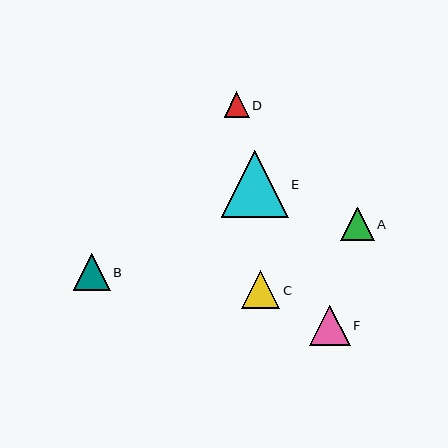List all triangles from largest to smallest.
From largest to smallest: E, F, C, B, A, D.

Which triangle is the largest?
Triangle E is the largest with a size of approximately 67 pixels.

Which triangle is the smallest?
Triangle D is the smallest with a size of approximately 25 pixels.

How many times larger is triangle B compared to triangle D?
Triangle B is approximately 1.5 times the size of triangle D.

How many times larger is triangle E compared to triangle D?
Triangle E is approximately 2.7 times the size of triangle D.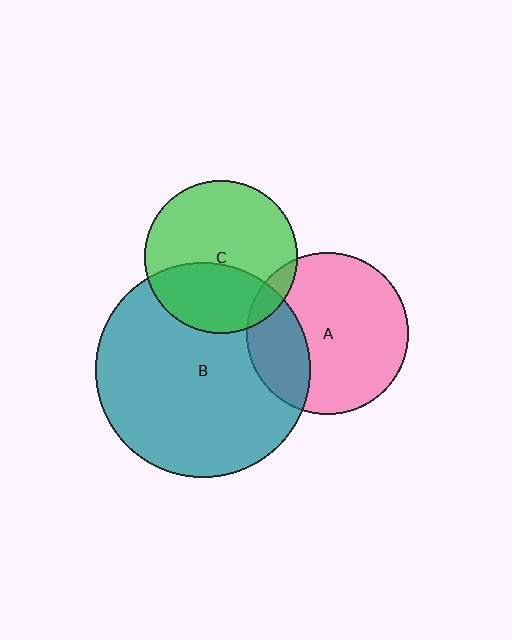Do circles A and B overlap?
Yes.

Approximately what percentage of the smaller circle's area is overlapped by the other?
Approximately 25%.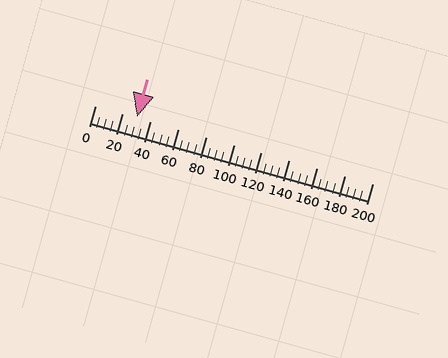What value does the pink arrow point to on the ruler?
The pink arrow points to approximately 30.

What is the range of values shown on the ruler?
The ruler shows values from 0 to 200.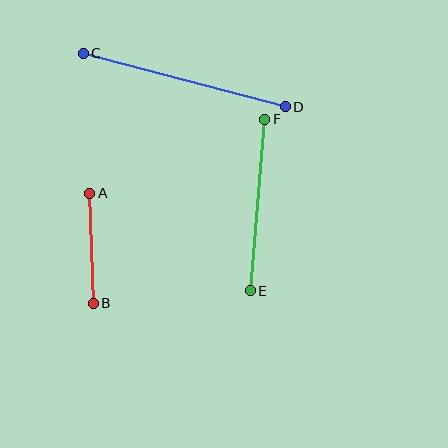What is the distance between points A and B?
The distance is approximately 110 pixels.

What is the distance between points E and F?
The distance is approximately 172 pixels.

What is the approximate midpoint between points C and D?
The midpoint is at approximately (184, 80) pixels.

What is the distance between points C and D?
The distance is approximately 209 pixels.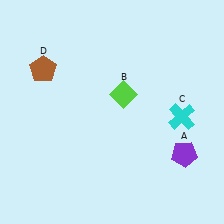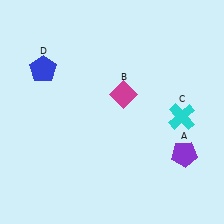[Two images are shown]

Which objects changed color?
B changed from lime to magenta. D changed from brown to blue.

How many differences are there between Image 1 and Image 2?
There are 2 differences between the two images.